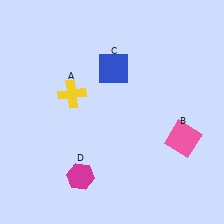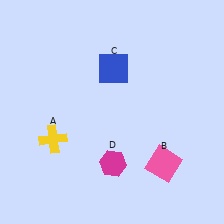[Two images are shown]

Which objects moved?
The objects that moved are: the yellow cross (A), the pink square (B), the magenta hexagon (D).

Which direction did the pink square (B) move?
The pink square (B) moved down.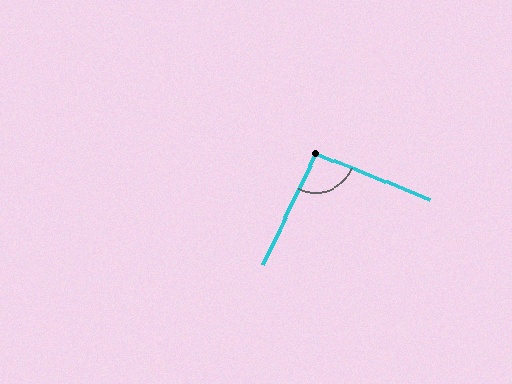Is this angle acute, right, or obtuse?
It is approximately a right angle.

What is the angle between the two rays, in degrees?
Approximately 93 degrees.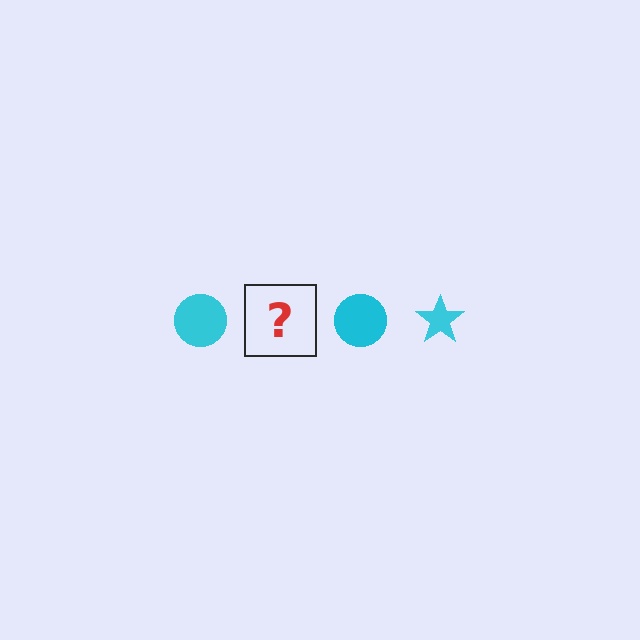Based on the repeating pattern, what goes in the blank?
The blank should be a cyan star.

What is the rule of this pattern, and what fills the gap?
The rule is that the pattern cycles through circle, star shapes in cyan. The gap should be filled with a cyan star.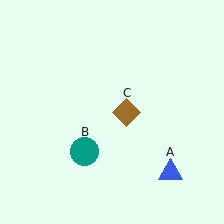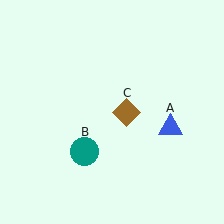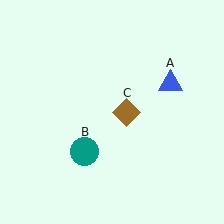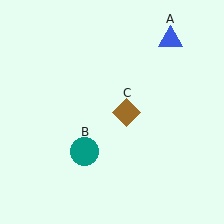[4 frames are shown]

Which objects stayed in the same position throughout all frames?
Teal circle (object B) and brown diamond (object C) remained stationary.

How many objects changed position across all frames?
1 object changed position: blue triangle (object A).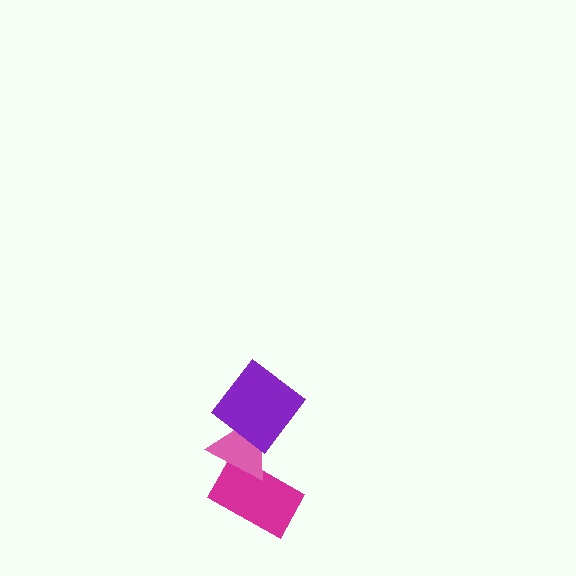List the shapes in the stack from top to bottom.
From top to bottom: the purple diamond, the pink triangle, the magenta rectangle.